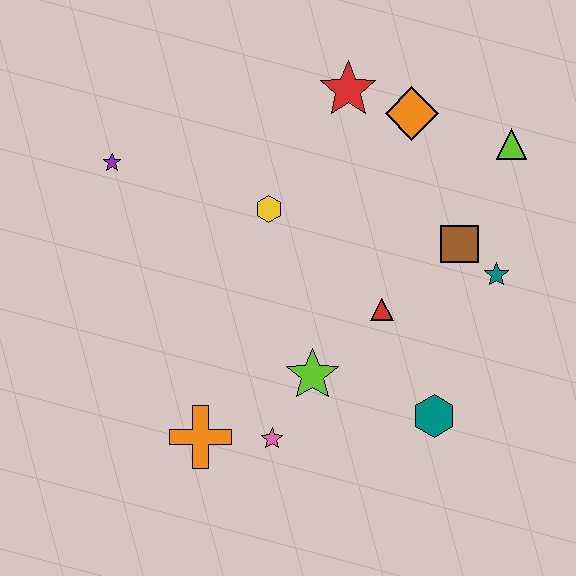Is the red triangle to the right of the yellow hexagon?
Yes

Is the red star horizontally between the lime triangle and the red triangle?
No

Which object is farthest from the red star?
The orange cross is farthest from the red star.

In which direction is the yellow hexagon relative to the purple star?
The yellow hexagon is to the right of the purple star.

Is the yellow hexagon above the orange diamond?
No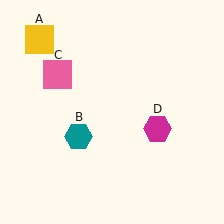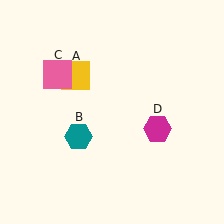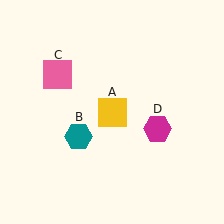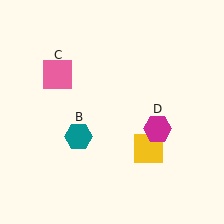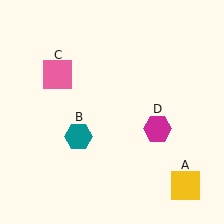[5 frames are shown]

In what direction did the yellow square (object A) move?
The yellow square (object A) moved down and to the right.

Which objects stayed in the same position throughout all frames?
Teal hexagon (object B) and pink square (object C) and magenta hexagon (object D) remained stationary.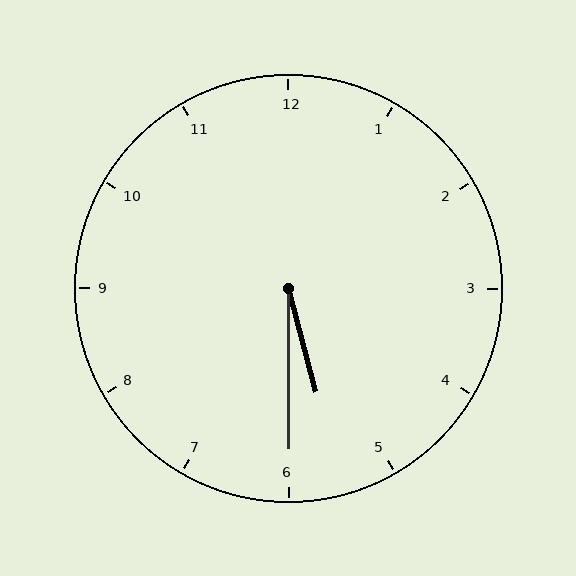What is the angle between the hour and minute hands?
Approximately 15 degrees.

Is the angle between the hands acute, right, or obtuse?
It is acute.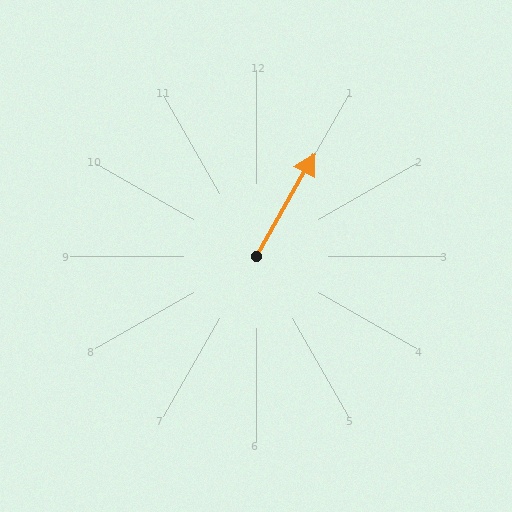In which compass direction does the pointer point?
Northeast.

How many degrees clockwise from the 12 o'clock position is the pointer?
Approximately 30 degrees.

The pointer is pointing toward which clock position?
Roughly 1 o'clock.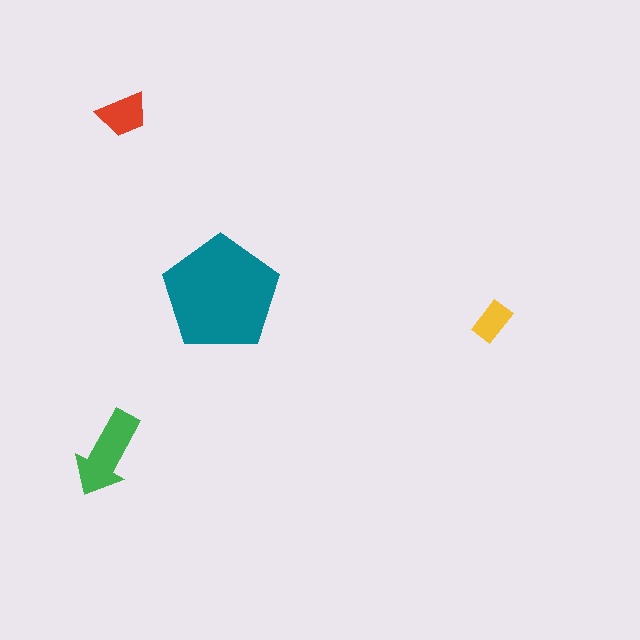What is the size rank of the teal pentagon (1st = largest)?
1st.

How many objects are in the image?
There are 4 objects in the image.